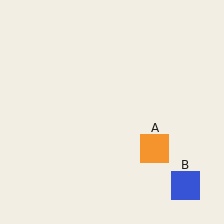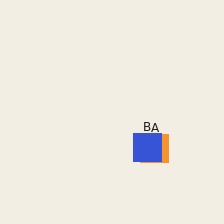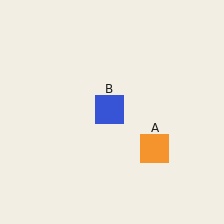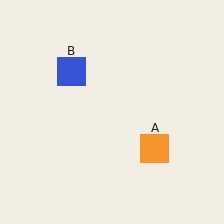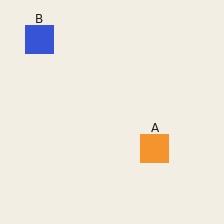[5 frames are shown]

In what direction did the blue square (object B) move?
The blue square (object B) moved up and to the left.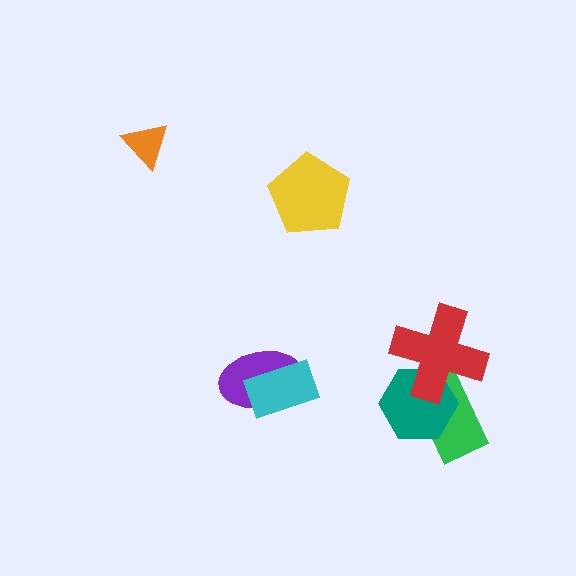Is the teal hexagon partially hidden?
Yes, it is partially covered by another shape.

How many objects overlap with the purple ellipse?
1 object overlaps with the purple ellipse.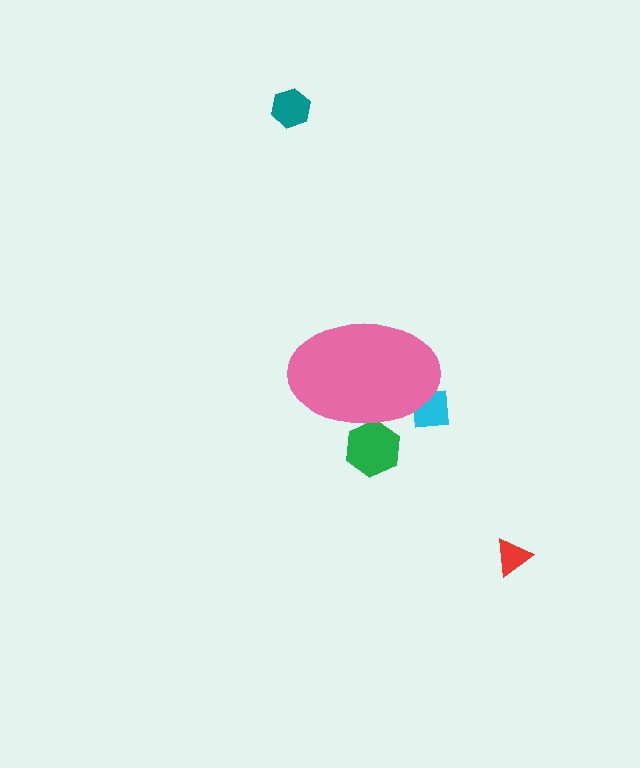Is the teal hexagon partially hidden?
No, the teal hexagon is fully visible.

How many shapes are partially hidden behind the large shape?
2 shapes are partially hidden.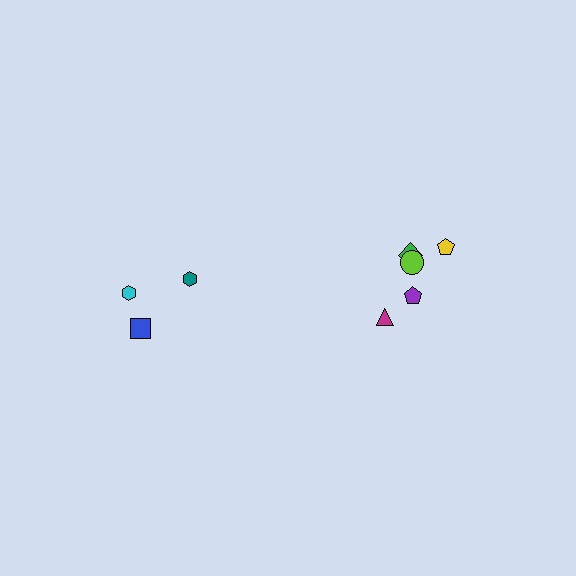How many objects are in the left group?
There are 3 objects.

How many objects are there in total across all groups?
There are 8 objects.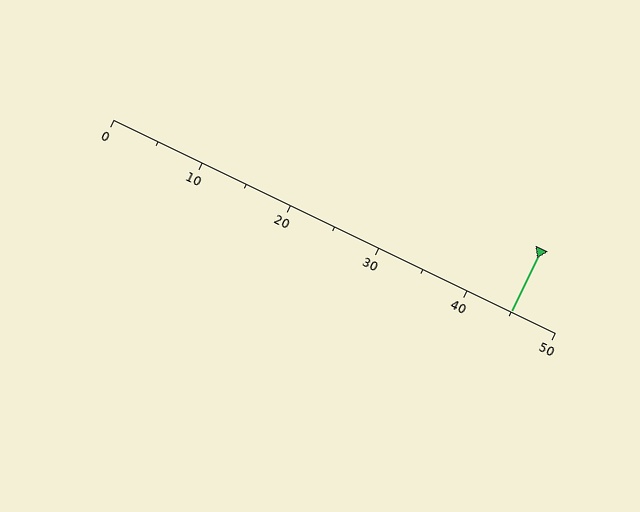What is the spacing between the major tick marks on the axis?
The major ticks are spaced 10 apart.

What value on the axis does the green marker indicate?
The marker indicates approximately 45.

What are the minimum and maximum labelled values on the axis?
The axis runs from 0 to 50.